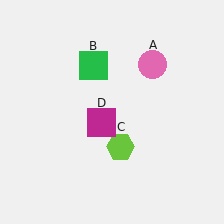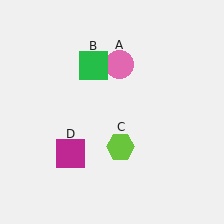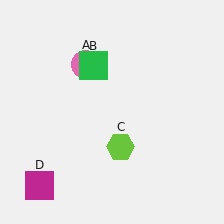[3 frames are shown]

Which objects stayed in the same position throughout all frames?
Green square (object B) and lime hexagon (object C) remained stationary.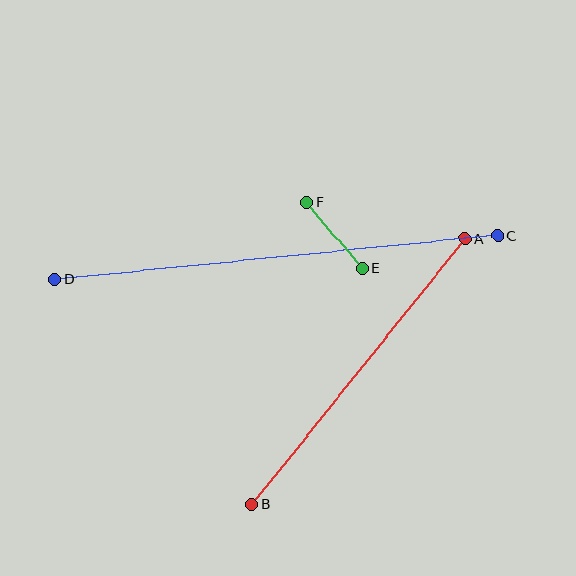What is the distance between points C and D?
The distance is approximately 445 pixels.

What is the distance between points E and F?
The distance is approximately 87 pixels.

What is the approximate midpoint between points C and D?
The midpoint is at approximately (276, 258) pixels.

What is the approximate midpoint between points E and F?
The midpoint is at approximately (334, 235) pixels.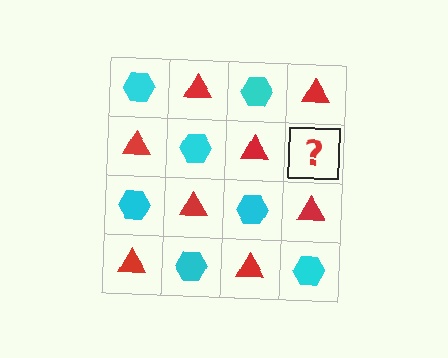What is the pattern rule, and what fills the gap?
The rule is that it alternates cyan hexagon and red triangle in a checkerboard pattern. The gap should be filled with a cyan hexagon.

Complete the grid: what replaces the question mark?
The question mark should be replaced with a cyan hexagon.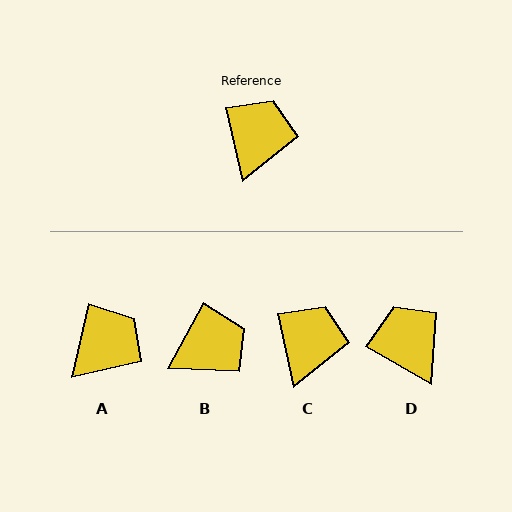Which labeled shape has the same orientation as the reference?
C.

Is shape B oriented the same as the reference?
No, it is off by about 41 degrees.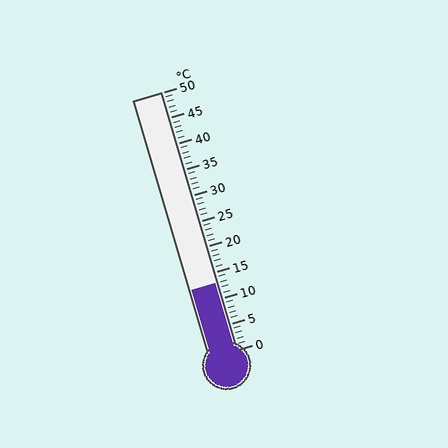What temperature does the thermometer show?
The thermometer shows approximately 13°C.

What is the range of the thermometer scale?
The thermometer scale ranges from 0°C to 50°C.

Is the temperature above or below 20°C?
The temperature is below 20°C.